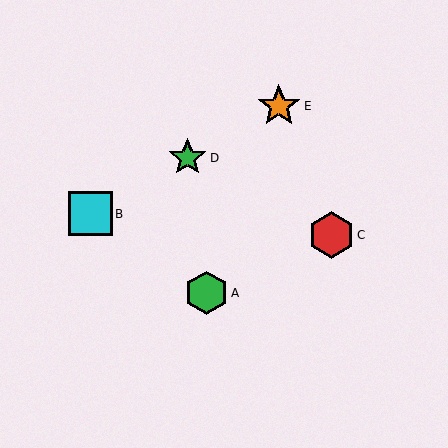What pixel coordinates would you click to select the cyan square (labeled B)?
Click at (90, 214) to select the cyan square B.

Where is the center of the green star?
The center of the green star is at (188, 158).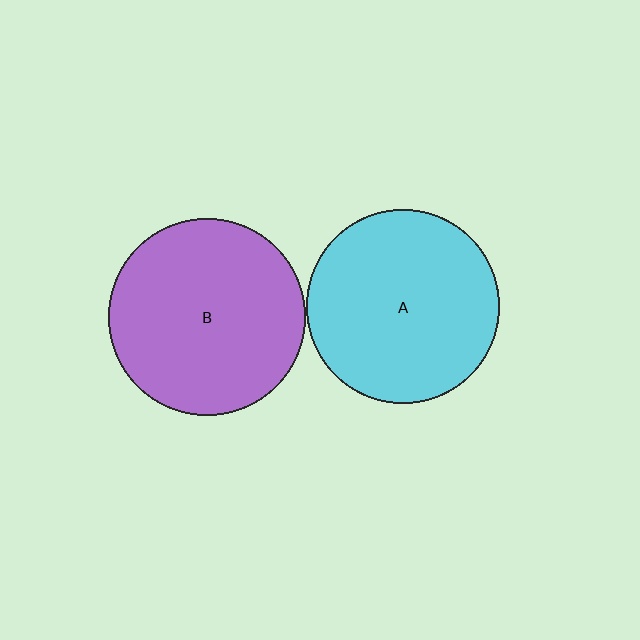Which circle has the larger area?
Circle B (purple).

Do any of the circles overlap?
No, none of the circles overlap.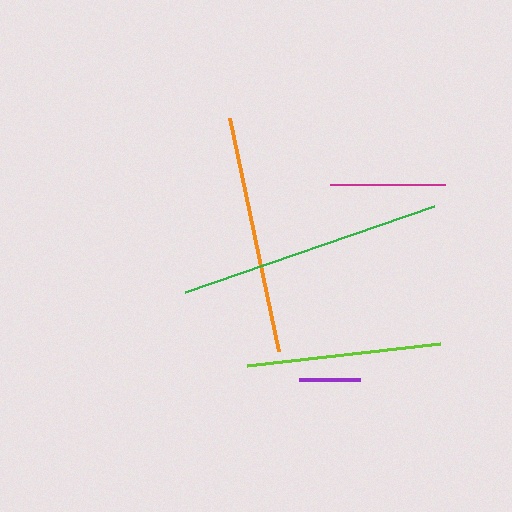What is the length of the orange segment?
The orange segment is approximately 238 pixels long.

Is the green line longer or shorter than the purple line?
The green line is longer than the purple line.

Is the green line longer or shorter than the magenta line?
The green line is longer than the magenta line.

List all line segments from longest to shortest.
From longest to shortest: green, orange, lime, magenta, purple.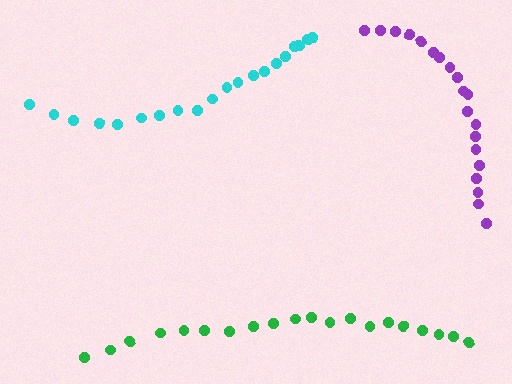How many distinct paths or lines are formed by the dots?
There are 3 distinct paths.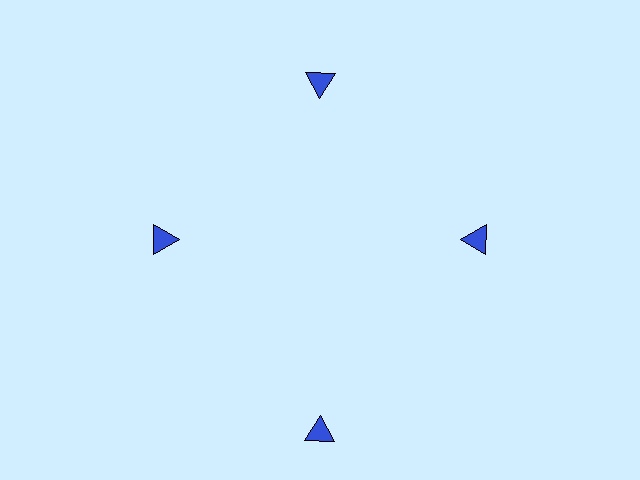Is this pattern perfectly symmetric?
No. The 4 blue triangles are arranged in a ring, but one element near the 6 o'clock position is pushed outward from the center, breaking the 4-fold rotational symmetry.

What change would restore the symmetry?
The symmetry would be restored by moving it inward, back onto the ring so that all 4 triangles sit at equal angles and equal distance from the center.